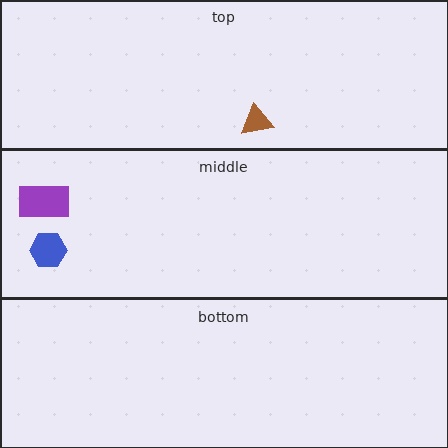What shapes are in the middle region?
The purple rectangle, the blue hexagon.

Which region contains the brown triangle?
The top region.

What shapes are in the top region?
The brown triangle.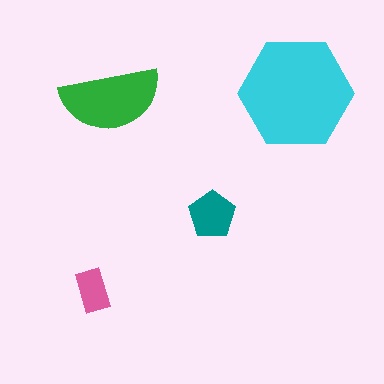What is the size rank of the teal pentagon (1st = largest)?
3rd.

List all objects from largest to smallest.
The cyan hexagon, the green semicircle, the teal pentagon, the pink rectangle.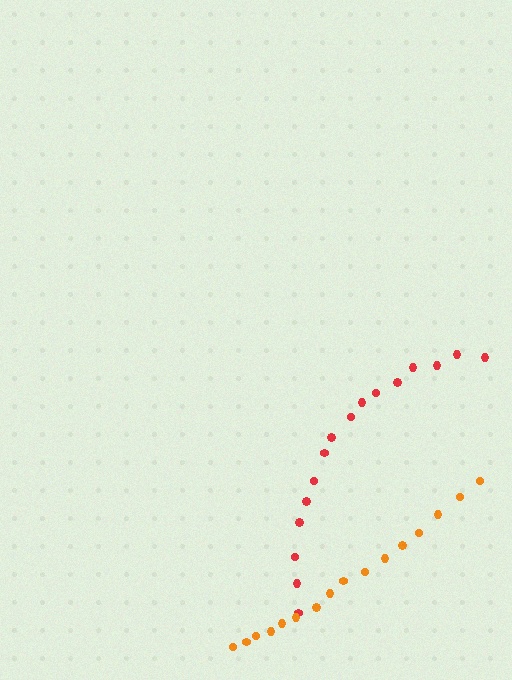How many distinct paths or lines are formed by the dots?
There are 2 distinct paths.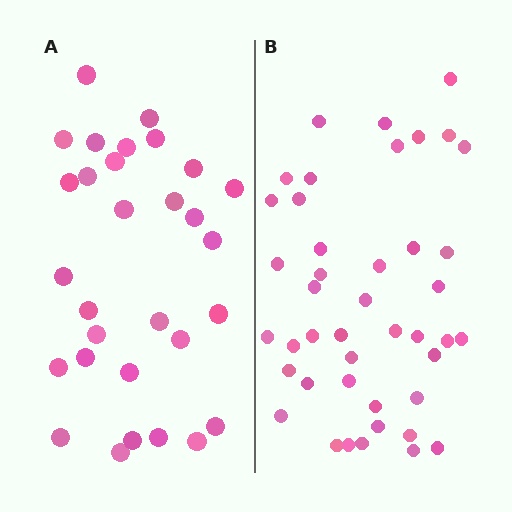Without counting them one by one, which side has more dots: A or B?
Region B (the right region) has more dots.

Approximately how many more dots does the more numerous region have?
Region B has approximately 15 more dots than region A.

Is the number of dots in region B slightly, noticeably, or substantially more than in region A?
Region B has noticeably more, but not dramatically so. The ratio is roughly 1.4 to 1.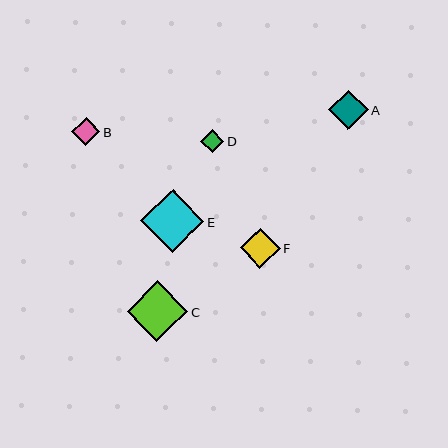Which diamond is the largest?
Diamond E is the largest with a size of approximately 63 pixels.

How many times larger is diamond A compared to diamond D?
Diamond A is approximately 1.7 times the size of diamond D.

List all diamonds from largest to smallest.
From largest to smallest: E, C, F, A, B, D.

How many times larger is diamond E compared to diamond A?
Diamond E is approximately 1.6 times the size of diamond A.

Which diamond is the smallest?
Diamond D is the smallest with a size of approximately 23 pixels.